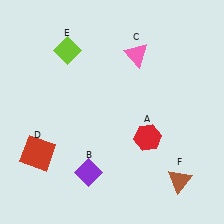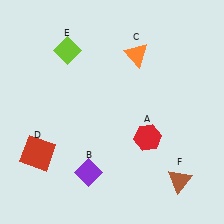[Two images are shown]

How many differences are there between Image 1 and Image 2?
There is 1 difference between the two images.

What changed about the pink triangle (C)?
In Image 1, C is pink. In Image 2, it changed to orange.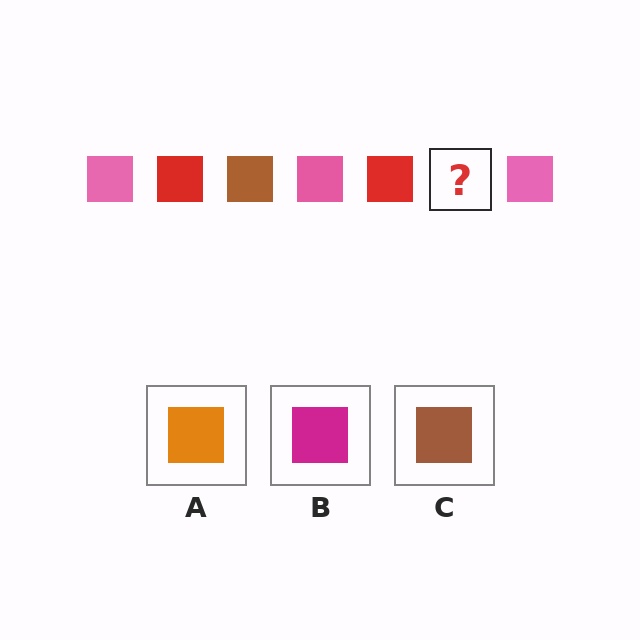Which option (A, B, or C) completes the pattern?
C.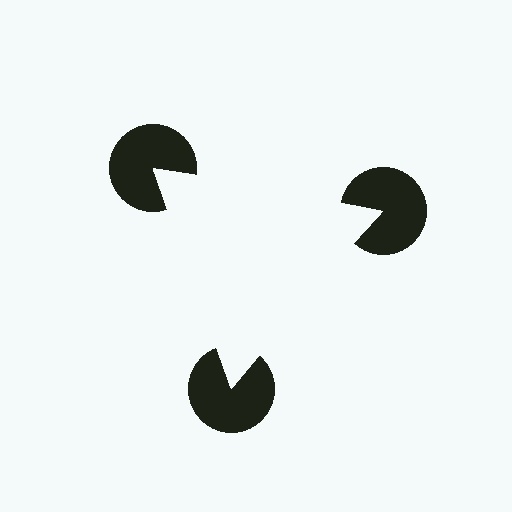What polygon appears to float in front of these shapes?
An illusory triangle — its edges are inferred from the aligned wedge cuts in the pac-man discs, not physically drawn.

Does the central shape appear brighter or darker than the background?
It typically appears slightly brighter than the background, even though no actual brightness change is drawn.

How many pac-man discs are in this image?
There are 3 — one at each vertex of the illusory triangle.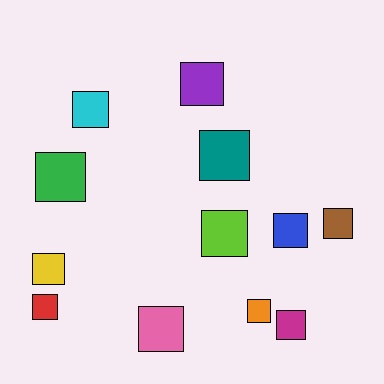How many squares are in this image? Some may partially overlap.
There are 12 squares.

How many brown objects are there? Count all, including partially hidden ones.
There is 1 brown object.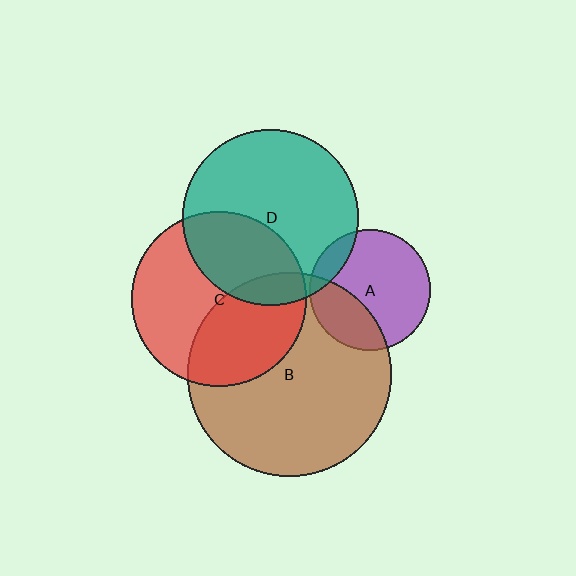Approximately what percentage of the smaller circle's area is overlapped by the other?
Approximately 10%.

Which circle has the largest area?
Circle B (brown).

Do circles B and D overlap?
Yes.